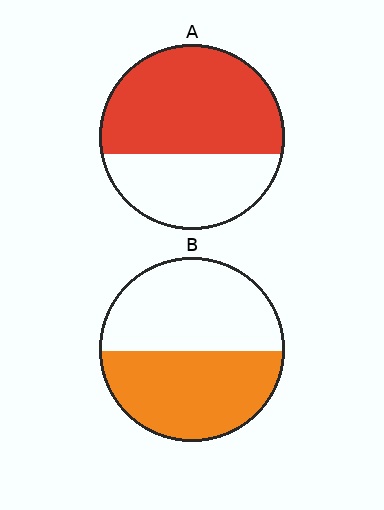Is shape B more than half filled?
Roughly half.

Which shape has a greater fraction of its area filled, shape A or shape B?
Shape A.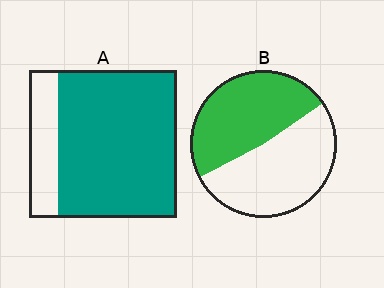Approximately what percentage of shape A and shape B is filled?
A is approximately 80% and B is approximately 50%.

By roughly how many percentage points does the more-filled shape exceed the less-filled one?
By roughly 30 percentage points (A over B).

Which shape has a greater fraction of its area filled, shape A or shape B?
Shape A.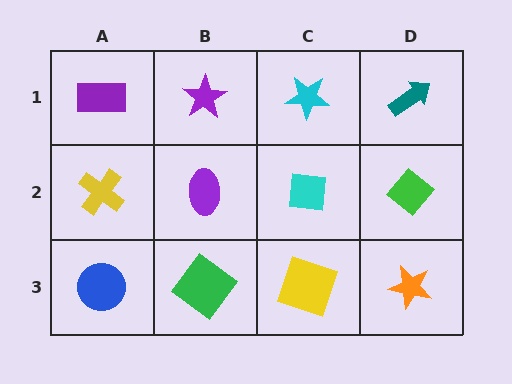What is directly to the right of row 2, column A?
A purple ellipse.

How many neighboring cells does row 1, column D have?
2.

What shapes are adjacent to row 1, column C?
A cyan square (row 2, column C), a purple star (row 1, column B), a teal arrow (row 1, column D).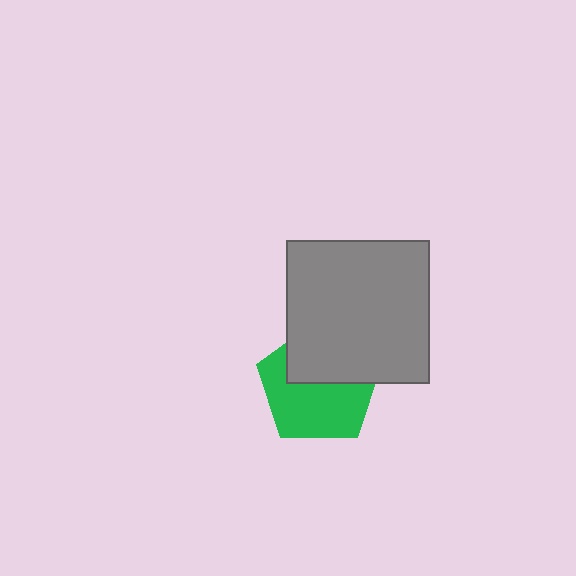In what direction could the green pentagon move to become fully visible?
The green pentagon could move down. That would shift it out from behind the gray square entirely.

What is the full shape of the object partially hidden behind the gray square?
The partially hidden object is a green pentagon.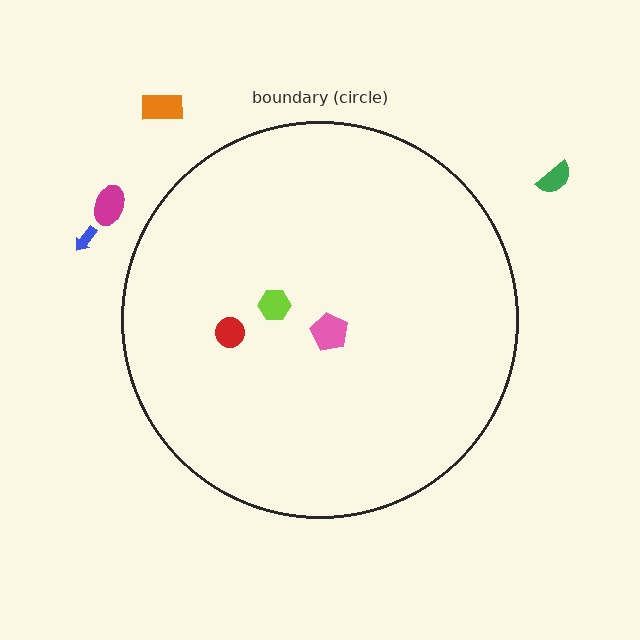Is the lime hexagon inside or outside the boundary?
Inside.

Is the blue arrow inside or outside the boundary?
Outside.